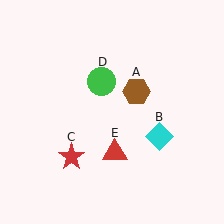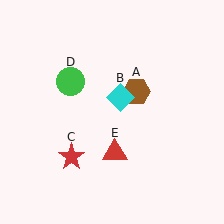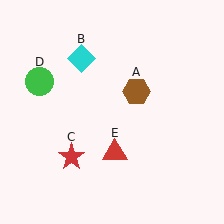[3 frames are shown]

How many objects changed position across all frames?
2 objects changed position: cyan diamond (object B), green circle (object D).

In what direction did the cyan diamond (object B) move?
The cyan diamond (object B) moved up and to the left.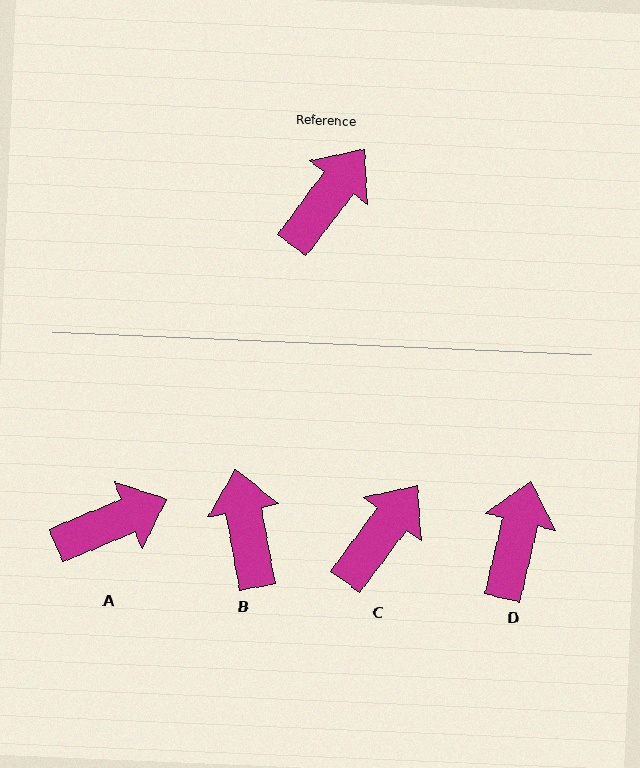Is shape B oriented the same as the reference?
No, it is off by about 47 degrees.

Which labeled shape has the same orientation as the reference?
C.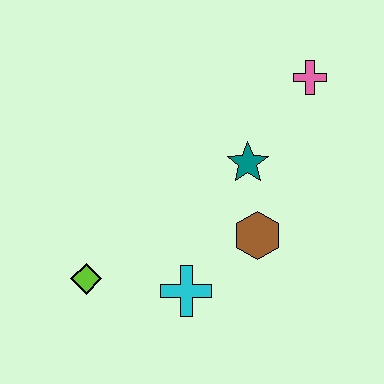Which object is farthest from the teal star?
The lime diamond is farthest from the teal star.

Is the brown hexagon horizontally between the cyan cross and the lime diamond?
No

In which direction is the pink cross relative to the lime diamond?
The pink cross is to the right of the lime diamond.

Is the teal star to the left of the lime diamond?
No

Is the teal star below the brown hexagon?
No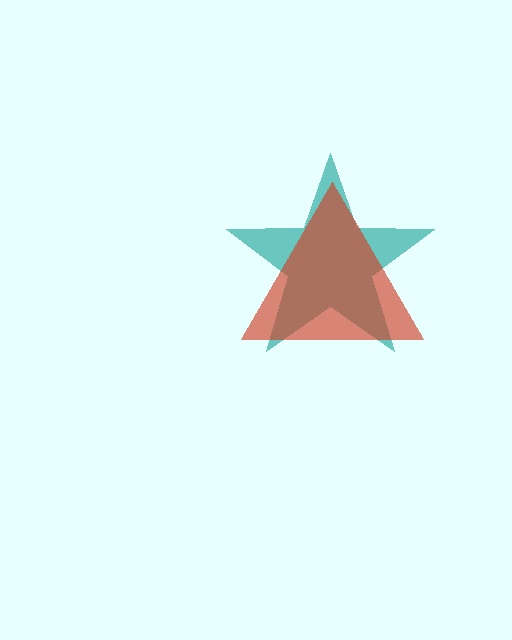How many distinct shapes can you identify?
There are 2 distinct shapes: a teal star, a red triangle.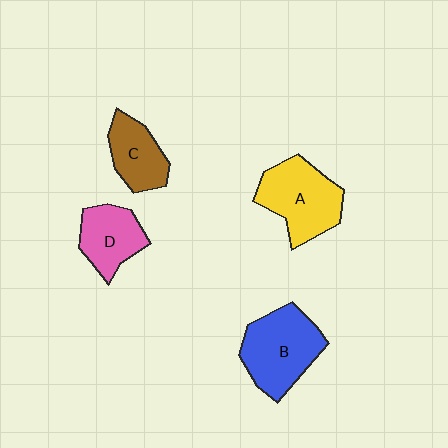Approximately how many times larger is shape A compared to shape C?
Approximately 1.5 times.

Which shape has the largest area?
Shape B (blue).